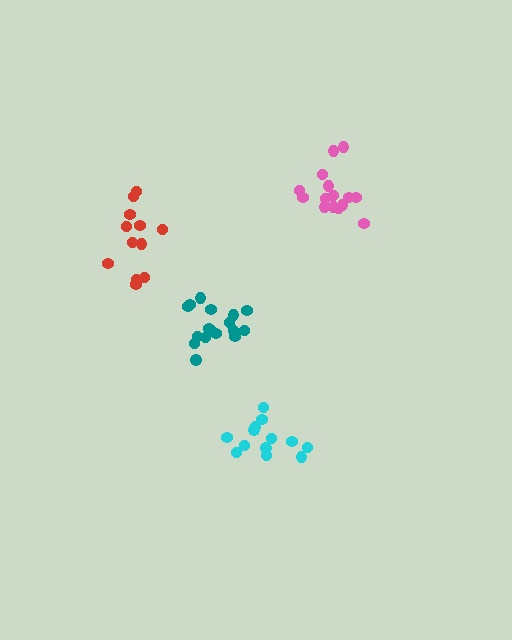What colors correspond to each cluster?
The clusters are colored: cyan, red, teal, pink.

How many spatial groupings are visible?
There are 4 spatial groupings.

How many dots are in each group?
Group 1: 13 dots, Group 2: 12 dots, Group 3: 17 dots, Group 4: 15 dots (57 total).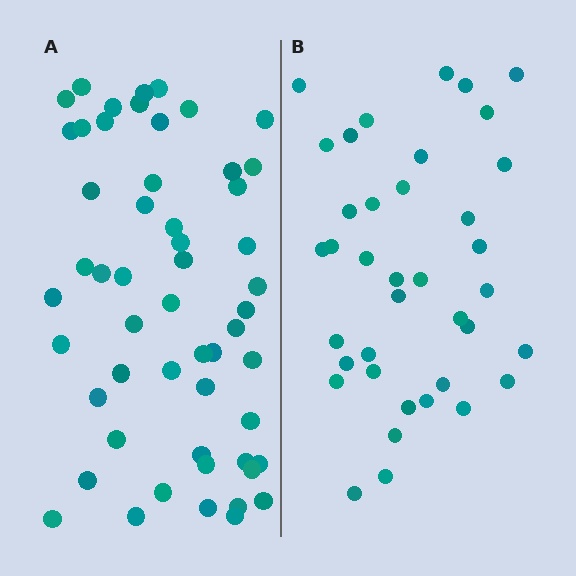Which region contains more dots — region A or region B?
Region A (the left region) has more dots.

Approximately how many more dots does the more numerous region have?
Region A has approximately 15 more dots than region B.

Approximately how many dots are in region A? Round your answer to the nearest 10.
About 50 dots. (The exact count is 54, which rounds to 50.)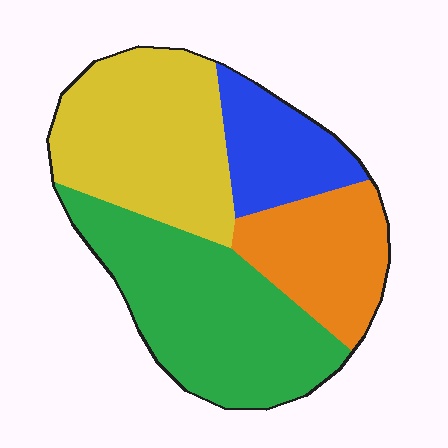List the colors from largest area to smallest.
From largest to smallest: green, yellow, orange, blue.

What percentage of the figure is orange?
Orange covers 19% of the figure.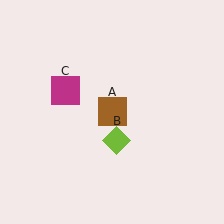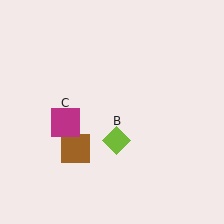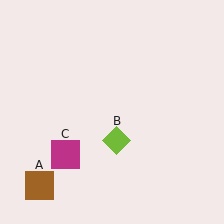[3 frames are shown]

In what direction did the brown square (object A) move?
The brown square (object A) moved down and to the left.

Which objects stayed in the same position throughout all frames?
Lime diamond (object B) remained stationary.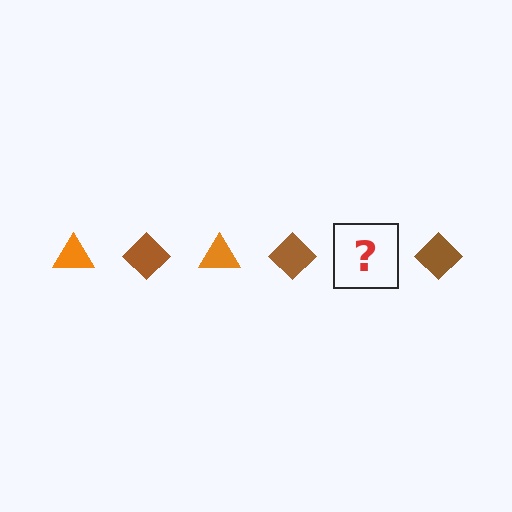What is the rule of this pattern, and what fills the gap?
The rule is that the pattern alternates between orange triangle and brown diamond. The gap should be filled with an orange triangle.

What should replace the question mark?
The question mark should be replaced with an orange triangle.